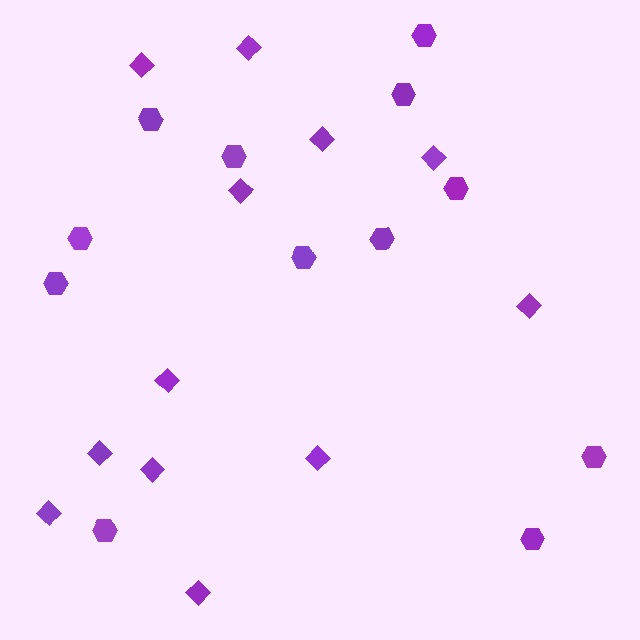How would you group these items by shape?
There are 2 groups: one group of hexagons (12) and one group of diamonds (12).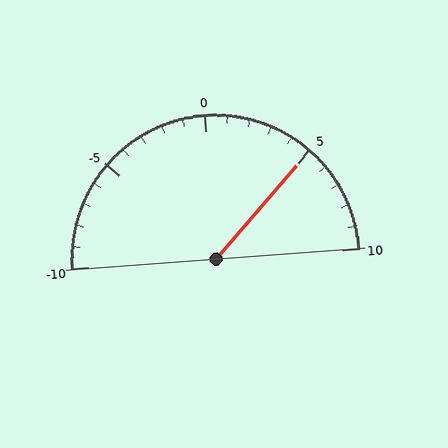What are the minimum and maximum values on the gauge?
The gauge ranges from -10 to 10.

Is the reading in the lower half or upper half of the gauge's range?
The reading is in the upper half of the range (-10 to 10).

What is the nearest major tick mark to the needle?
The nearest major tick mark is 5.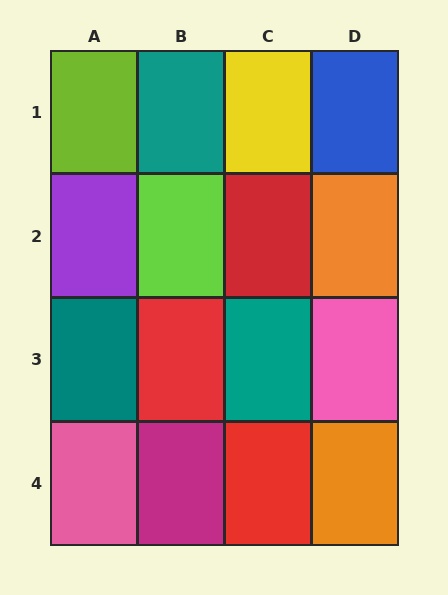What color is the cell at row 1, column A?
Lime.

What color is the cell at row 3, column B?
Red.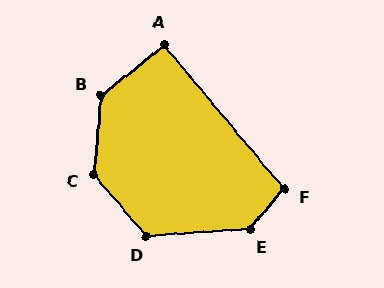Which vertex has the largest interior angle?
E, at approximately 135 degrees.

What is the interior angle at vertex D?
Approximately 127 degrees (obtuse).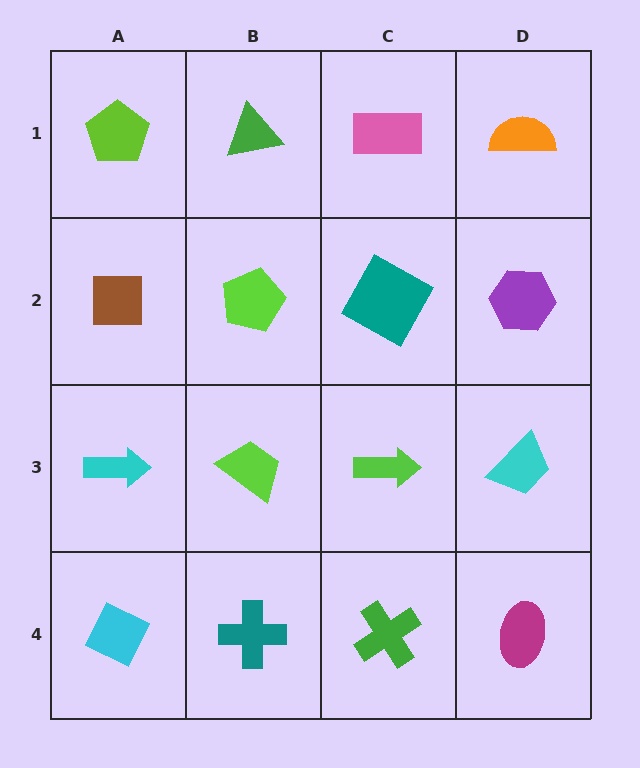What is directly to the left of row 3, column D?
A lime arrow.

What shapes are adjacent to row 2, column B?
A green triangle (row 1, column B), a lime trapezoid (row 3, column B), a brown square (row 2, column A), a teal square (row 2, column C).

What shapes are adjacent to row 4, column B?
A lime trapezoid (row 3, column B), a cyan diamond (row 4, column A), a green cross (row 4, column C).